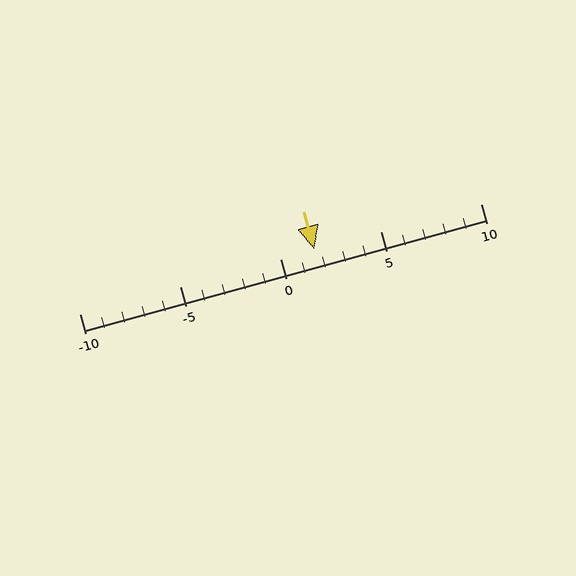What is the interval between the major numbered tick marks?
The major tick marks are spaced 5 units apart.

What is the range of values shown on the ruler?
The ruler shows values from -10 to 10.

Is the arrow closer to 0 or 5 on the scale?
The arrow is closer to 0.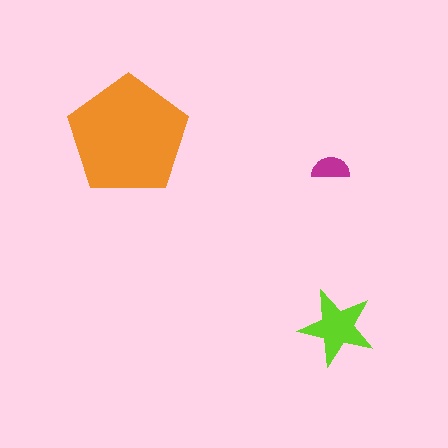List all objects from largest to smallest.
The orange pentagon, the lime star, the magenta semicircle.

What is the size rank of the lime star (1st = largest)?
2nd.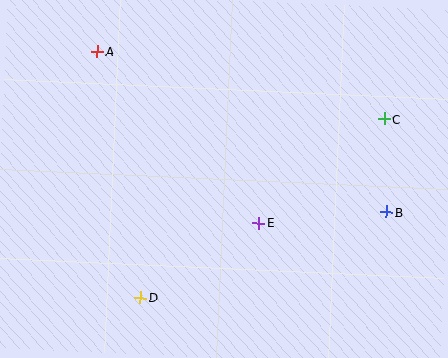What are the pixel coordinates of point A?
Point A is at (97, 51).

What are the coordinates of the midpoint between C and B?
The midpoint between C and B is at (385, 165).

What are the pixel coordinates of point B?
Point B is at (386, 212).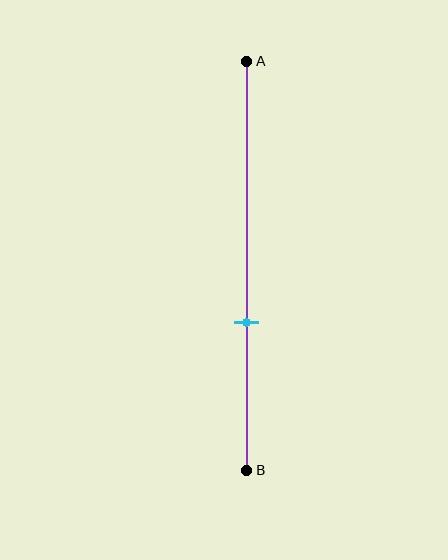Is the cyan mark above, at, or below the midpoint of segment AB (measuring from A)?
The cyan mark is below the midpoint of segment AB.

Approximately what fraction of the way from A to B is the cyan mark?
The cyan mark is approximately 65% of the way from A to B.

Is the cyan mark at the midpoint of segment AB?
No, the mark is at about 65% from A, not at the 50% midpoint.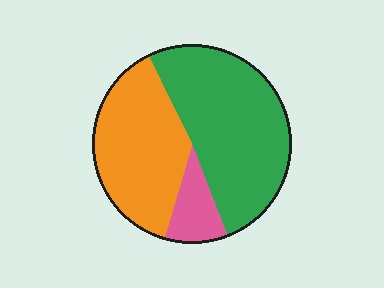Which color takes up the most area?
Green, at roughly 50%.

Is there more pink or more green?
Green.